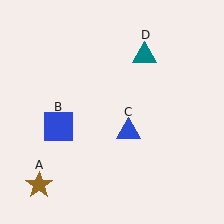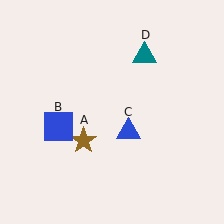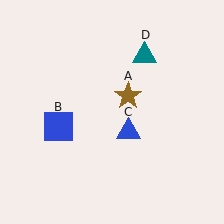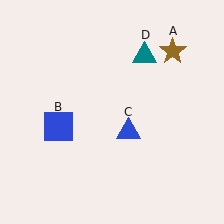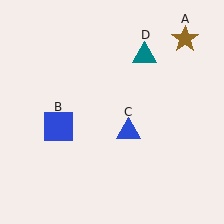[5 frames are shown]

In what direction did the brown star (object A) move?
The brown star (object A) moved up and to the right.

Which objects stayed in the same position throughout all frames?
Blue square (object B) and blue triangle (object C) and teal triangle (object D) remained stationary.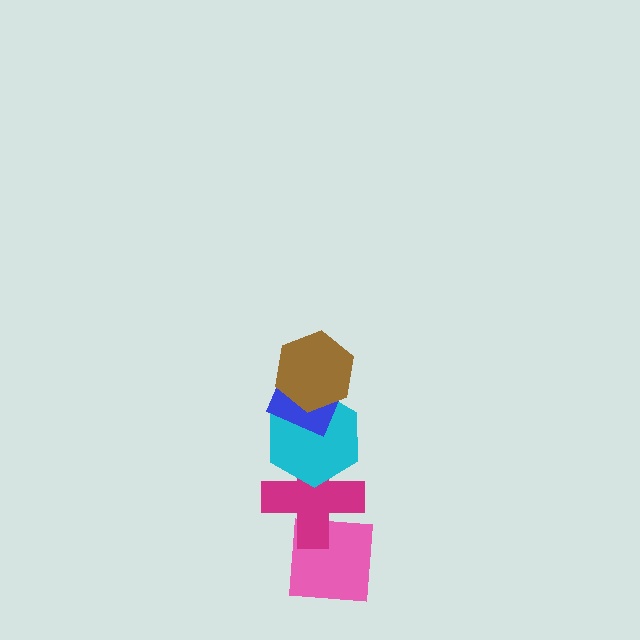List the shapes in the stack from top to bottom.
From top to bottom: the brown hexagon, the blue diamond, the cyan hexagon, the magenta cross, the pink square.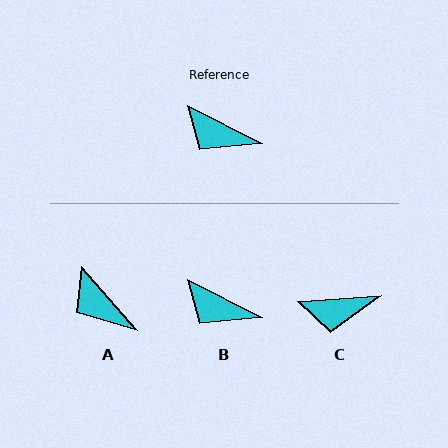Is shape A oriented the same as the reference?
No, it is off by about 22 degrees.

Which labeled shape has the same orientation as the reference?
B.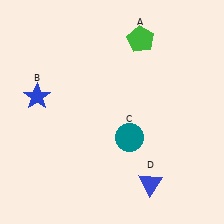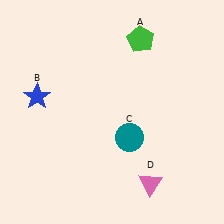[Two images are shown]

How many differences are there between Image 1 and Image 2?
There is 1 difference between the two images.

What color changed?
The triangle (D) changed from blue in Image 1 to pink in Image 2.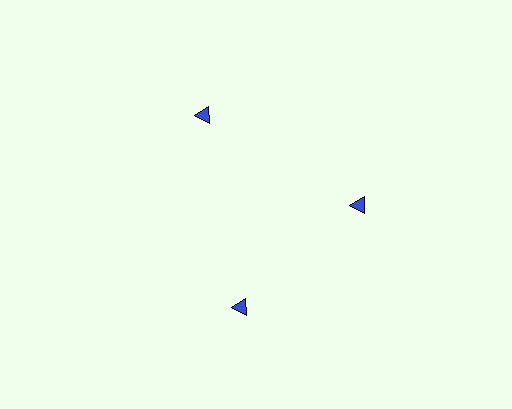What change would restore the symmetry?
The symmetry would be restored by rotating it back into even spacing with its neighbors so that all 3 triangles sit at equal angles and equal distance from the center.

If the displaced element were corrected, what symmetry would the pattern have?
It would have 3-fold rotational symmetry — the pattern would map onto itself every 120 degrees.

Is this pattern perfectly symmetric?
No. The 3 blue triangles are arranged in a ring, but one element near the 7 o'clock position is rotated out of alignment along the ring, breaking the 3-fold rotational symmetry.